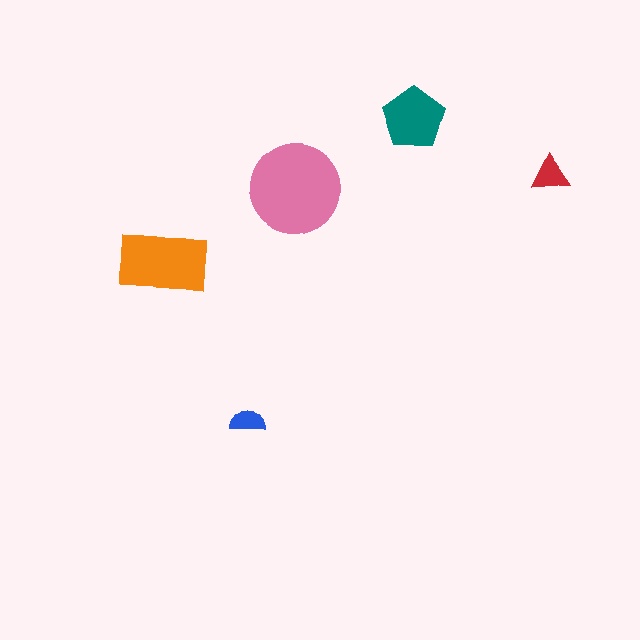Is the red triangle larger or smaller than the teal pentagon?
Smaller.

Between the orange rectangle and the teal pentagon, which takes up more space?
The orange rectangle.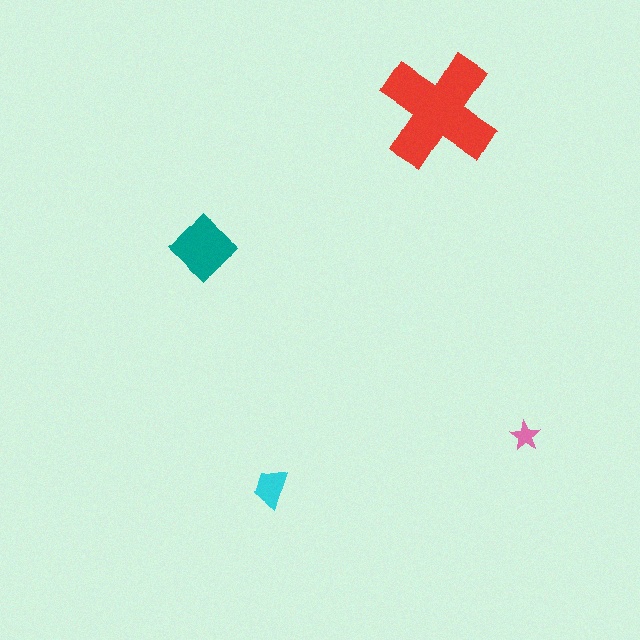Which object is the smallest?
The pink star.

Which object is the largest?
The red cross.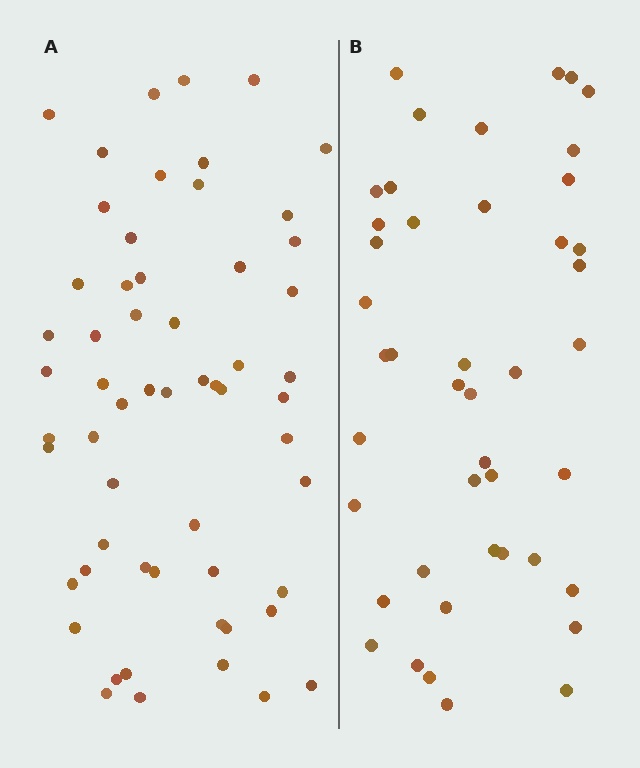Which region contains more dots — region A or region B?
Region A (the left region) has more dots.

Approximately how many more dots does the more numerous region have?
Region A has approximately 15 more dots than region B.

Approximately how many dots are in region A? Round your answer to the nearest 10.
About 60 dots. (The exact count is 58, which rounds to 60.)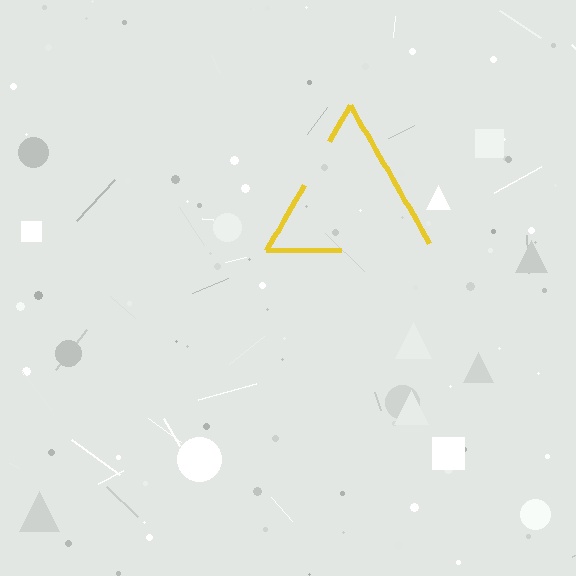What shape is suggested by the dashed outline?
The dashed outline suggests a triangle.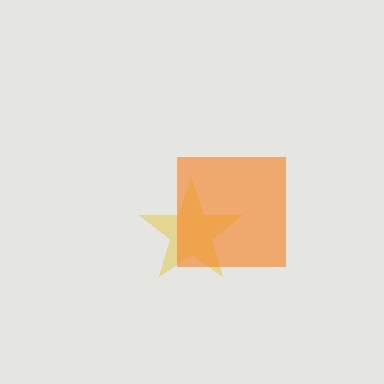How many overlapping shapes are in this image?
There are 2 overlapping shapes in the image.